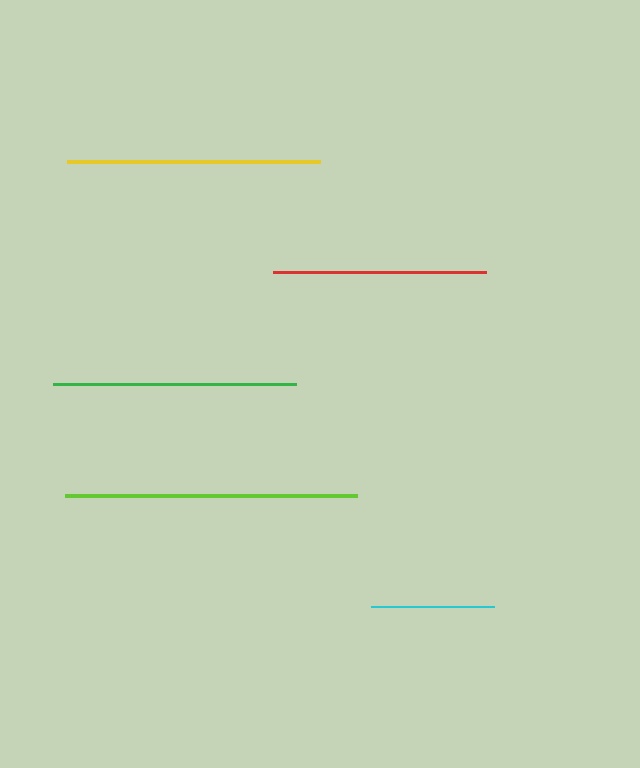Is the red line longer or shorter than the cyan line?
The red line is longer than the cyan line.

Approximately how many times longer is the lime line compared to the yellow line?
The lime line is approximately 1.2 times the length of the yellow line.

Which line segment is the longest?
The lime line is the longest at approximately 292 pixels.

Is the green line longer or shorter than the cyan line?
The green line is longer than the cyan line.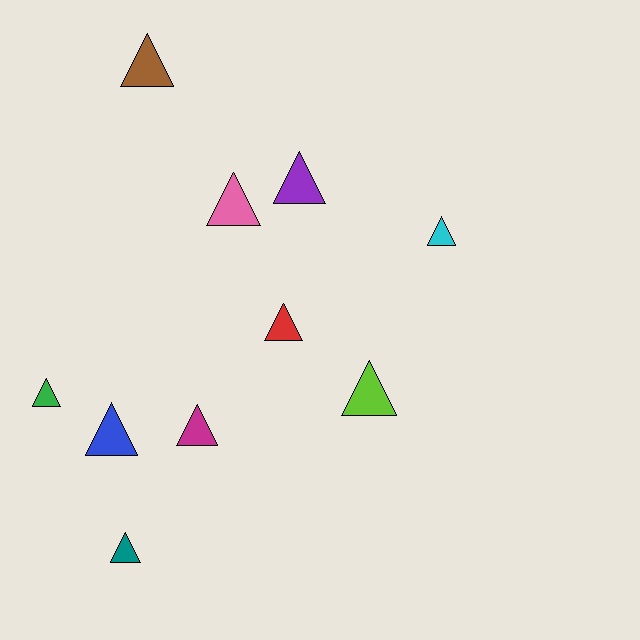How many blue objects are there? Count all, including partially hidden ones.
There is 1 blue object.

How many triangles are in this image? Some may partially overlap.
There are 10 triangles.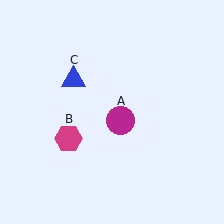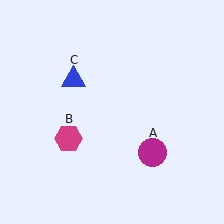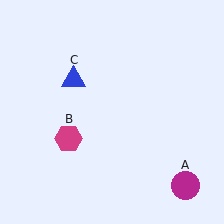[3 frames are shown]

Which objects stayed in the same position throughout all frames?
Magenta hexagon (object B) and blue triangle (object C) remained stationary.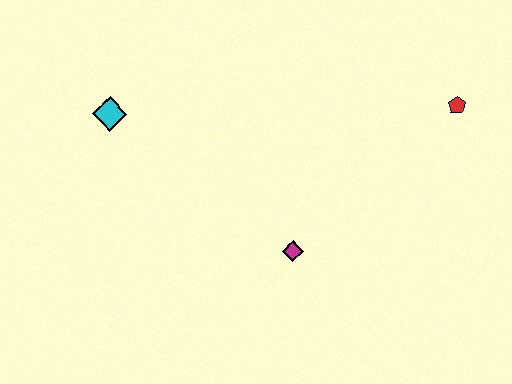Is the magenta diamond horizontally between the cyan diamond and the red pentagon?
Yes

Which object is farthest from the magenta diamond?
The cyan diamond is farthest from the magenta diamond.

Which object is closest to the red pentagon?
The magenta diamond is closest to the red pentagon.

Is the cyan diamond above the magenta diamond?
Yes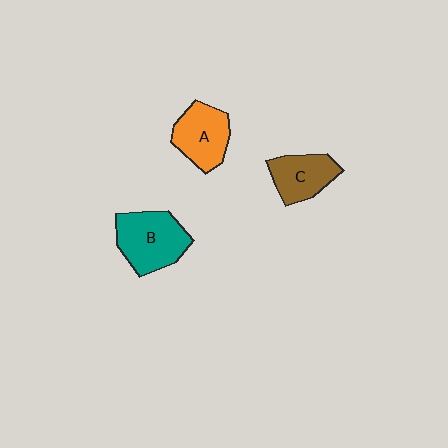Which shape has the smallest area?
Shape C (brown).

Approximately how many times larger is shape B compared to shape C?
Approximately 1.4 times.